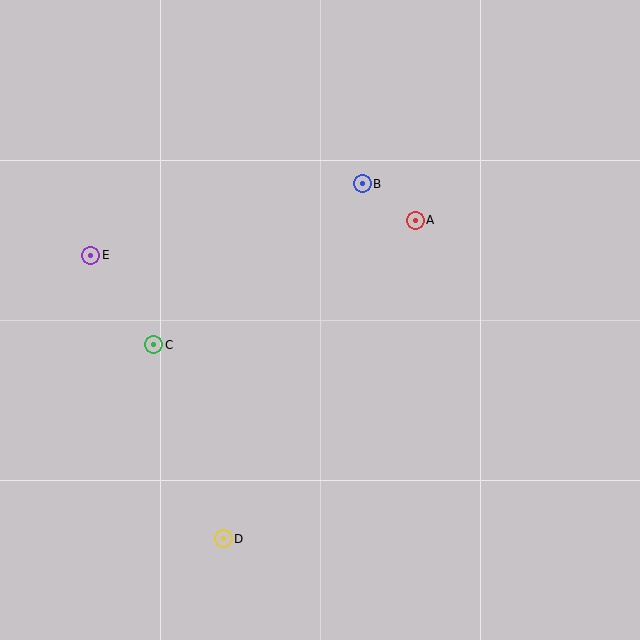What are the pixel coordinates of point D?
Point D is at (223, 539).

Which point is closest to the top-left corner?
Point E is closest to the top-left corner.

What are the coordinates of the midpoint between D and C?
The midpoint between D and C is at (188, 442).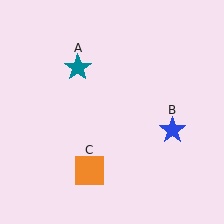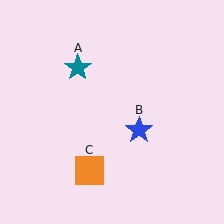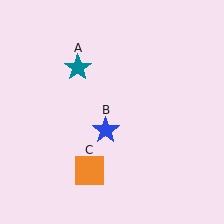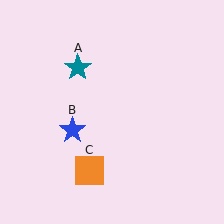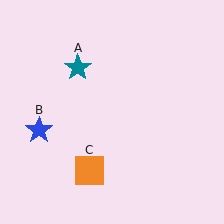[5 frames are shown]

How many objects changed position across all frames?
1 object changed position: blue star (object B).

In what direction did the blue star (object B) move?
The blue star (object B) moved left.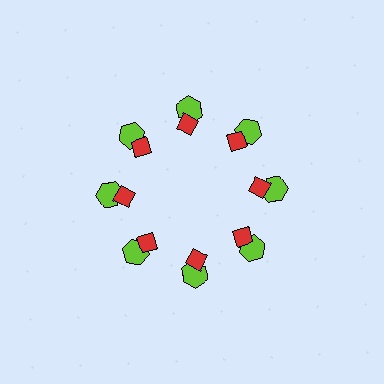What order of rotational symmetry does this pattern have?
This pattern has 8-fold rotational symmetry.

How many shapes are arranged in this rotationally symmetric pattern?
There are 16 shapes, arranged in 8 groups of 2.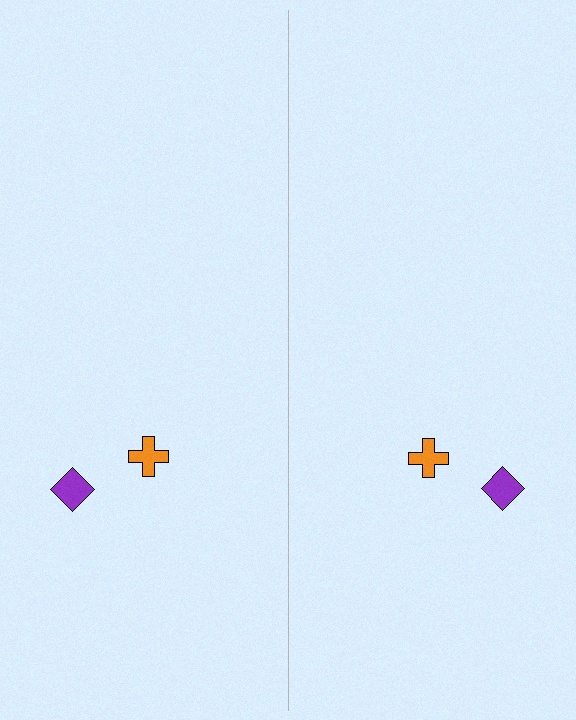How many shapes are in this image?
There are 4 shapes in this image.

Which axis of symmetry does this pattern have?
The pattern has a vertical axis of symmetry running through the center of the image.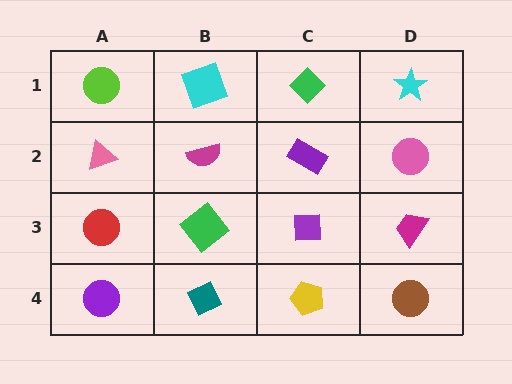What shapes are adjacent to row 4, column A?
A red circle (row 3, column A), a teal diamond (row 4, column B).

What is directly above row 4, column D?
A magenta trapezoid.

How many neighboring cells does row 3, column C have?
4.